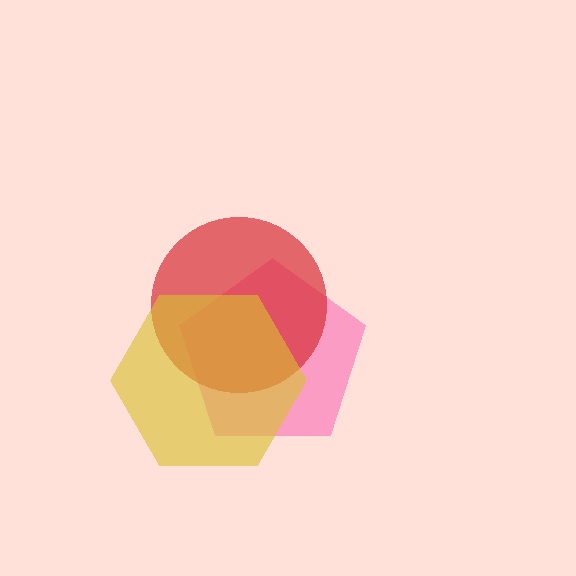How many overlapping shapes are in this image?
There are 3 overlapping shapes in the image.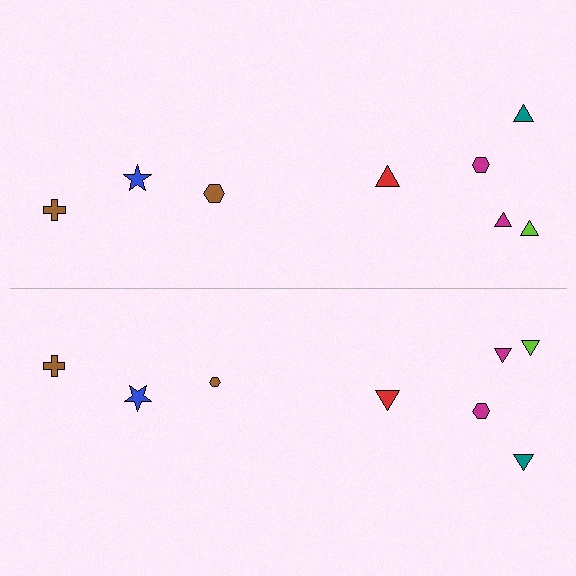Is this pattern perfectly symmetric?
No, the pattern is not perfectly symmetric. The brown hexagon on the bottom side has a different size than its mirror counterpart.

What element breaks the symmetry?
The brown hexagon on the bottom side has a different size than its mirror counterpart.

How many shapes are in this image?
There are 16 shapes in this image.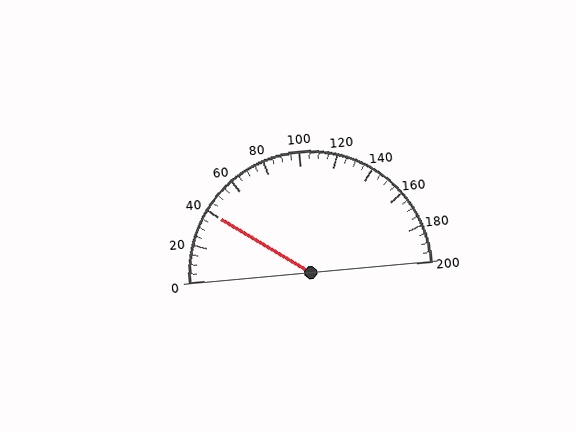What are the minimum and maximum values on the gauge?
The gauge ranges from 0 to 200.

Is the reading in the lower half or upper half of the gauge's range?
The reading is in the lower half of the range (0 to 200).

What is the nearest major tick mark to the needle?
The nearest major tick mark is 40.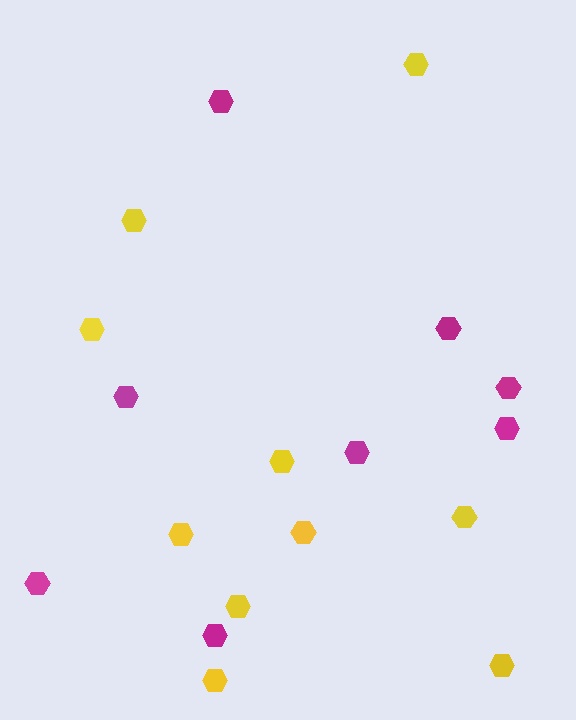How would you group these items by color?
There are 2 groups: one group of yellow hexagons (10) and one group of magenta hexagons (8).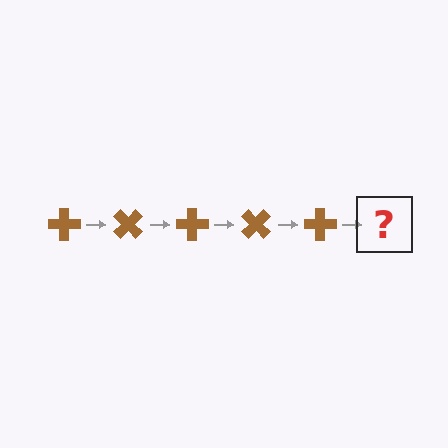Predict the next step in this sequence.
The next step is a brown cross rotated 225 degrees.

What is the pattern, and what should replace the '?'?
The pattern is that the cross rotates 45 degrees each step. The '?' should be a brown cross rotated 225 degrees.